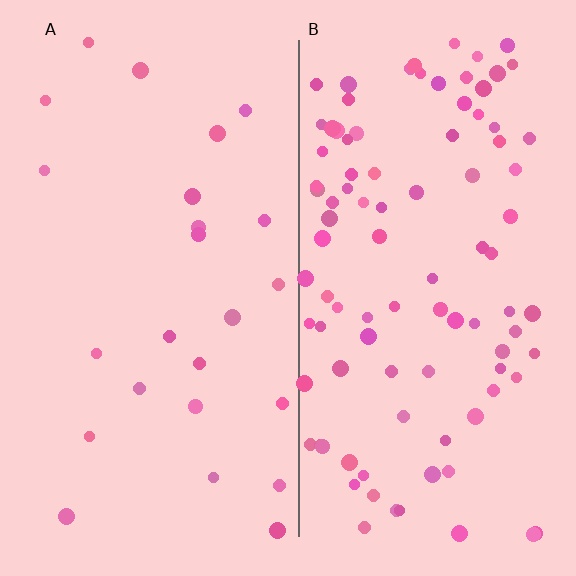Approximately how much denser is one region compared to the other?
Approximately 4.0× — region B over region A.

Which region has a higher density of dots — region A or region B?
B (the right).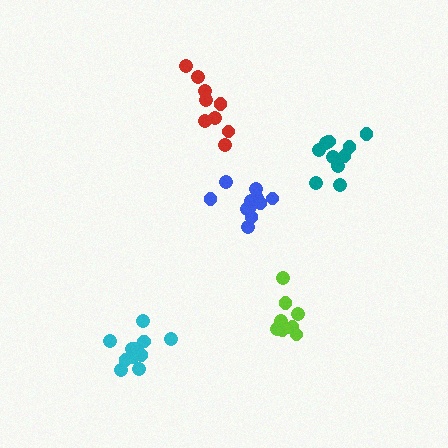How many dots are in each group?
Group 1: 11 dots, Group 2: 10 dots, Group 3: 9 dots, Group 4: 9 dots, Group 5: 11 dots (50 total).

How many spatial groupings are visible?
There are 5 spatial groupings.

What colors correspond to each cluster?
The clusters are colored: cyan, teal, lime, red, blue.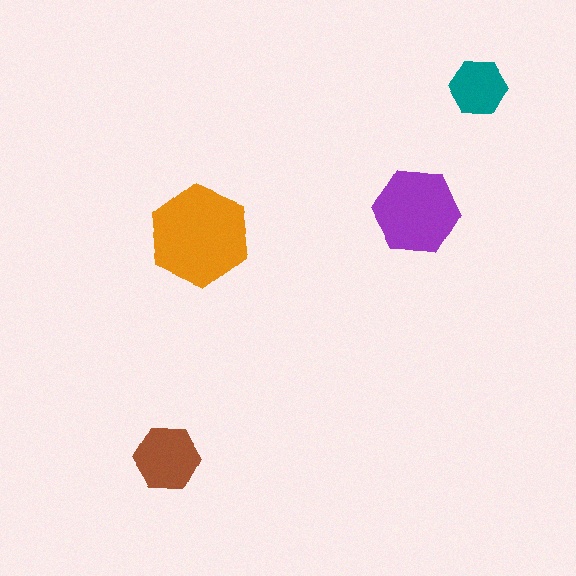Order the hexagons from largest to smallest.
the orange one, the purple one, the brown one, the teal one.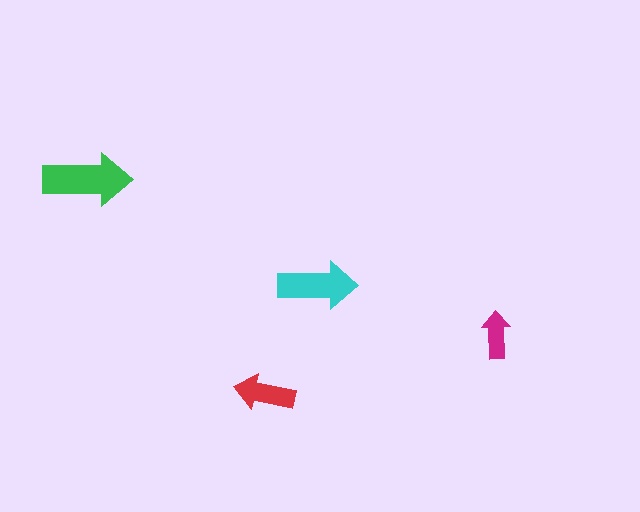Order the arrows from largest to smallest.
the green one, the cyan one, the red one, the magenta one.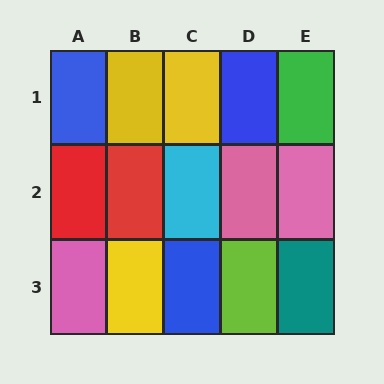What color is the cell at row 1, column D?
Blue.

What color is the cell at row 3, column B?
Yellow.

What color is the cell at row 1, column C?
Yellow.